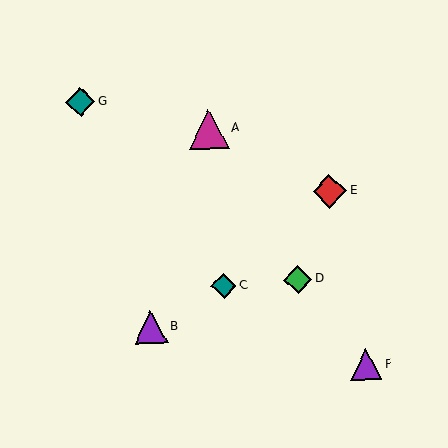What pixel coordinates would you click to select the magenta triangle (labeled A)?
Click at (209, 129) to select the magenta triangle A.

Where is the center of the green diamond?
The center of the green diamond is at (298, 279).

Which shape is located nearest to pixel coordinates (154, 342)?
The purple triangle (labeled B) at (151, 327) is nearest to that location.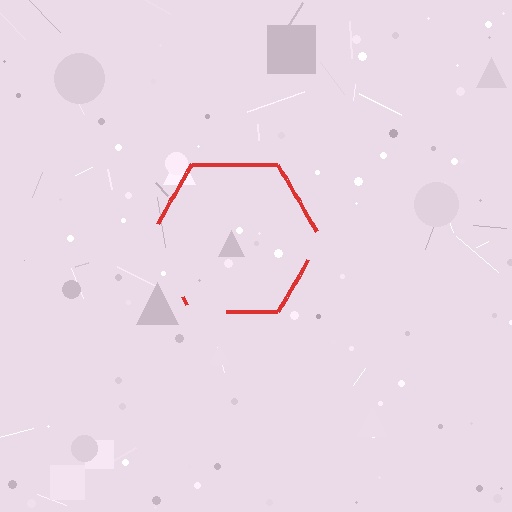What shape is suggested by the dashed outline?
The dashed outline suggests a hexagon.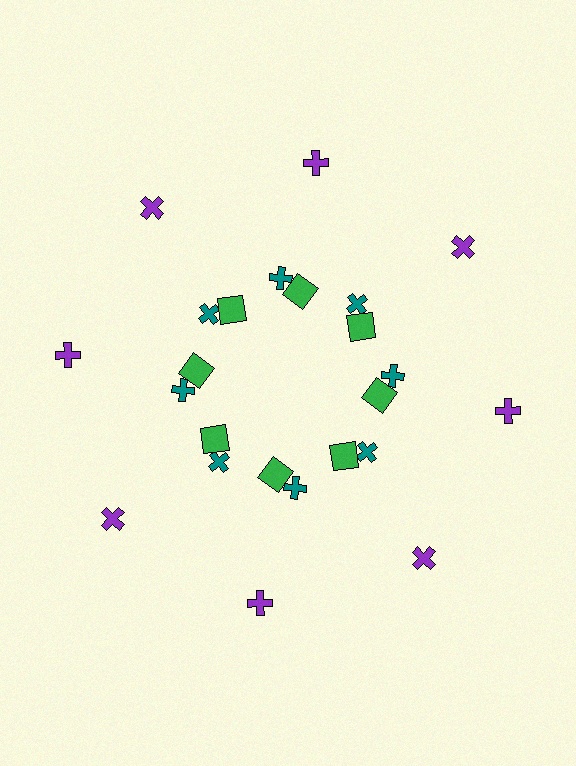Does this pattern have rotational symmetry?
Yes, this pattern has 8-fold rotational symmetry. It looks the same after rotating 45 degrees around the center.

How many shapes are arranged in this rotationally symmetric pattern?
There are 24 shapes, arranged in 8 groups of 3.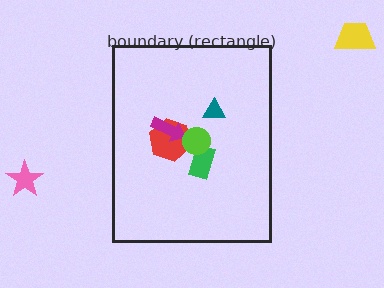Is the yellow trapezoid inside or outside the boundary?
Outside.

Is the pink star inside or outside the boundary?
Outside.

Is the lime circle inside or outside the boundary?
Inside.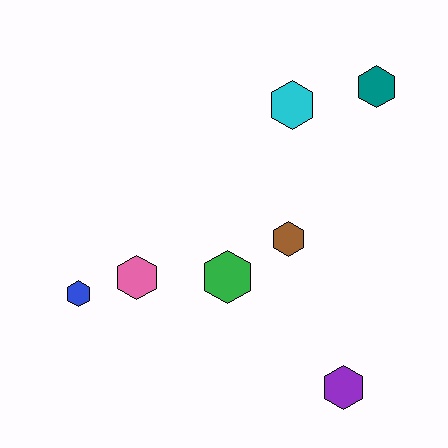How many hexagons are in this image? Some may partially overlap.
There are 7 hexagons.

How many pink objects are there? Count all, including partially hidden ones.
There is 1 pink object.